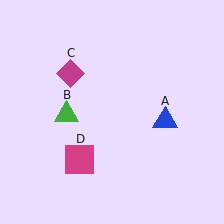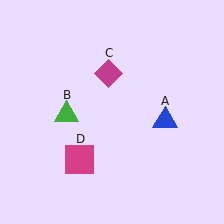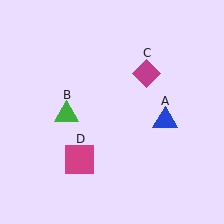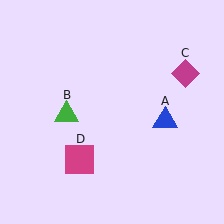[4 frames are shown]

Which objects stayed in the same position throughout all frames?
Blue triangle (object A) and green triangle (object B) and magenta square (object D) remained stationary.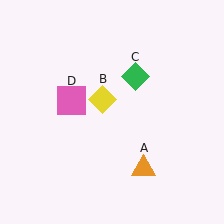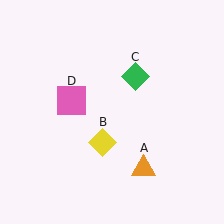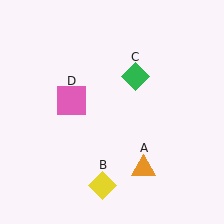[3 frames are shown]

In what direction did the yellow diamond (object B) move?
The yellow diamond (object B) moved down.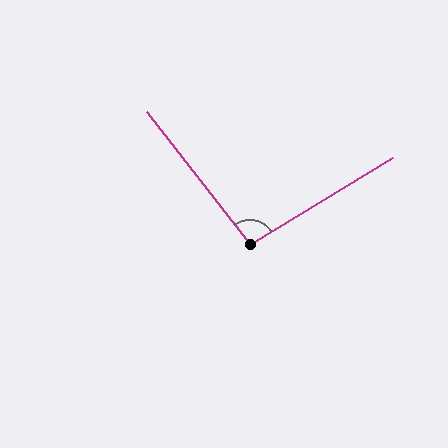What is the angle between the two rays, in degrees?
Approximately 96 degrees.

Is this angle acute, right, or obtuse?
It is obtuse.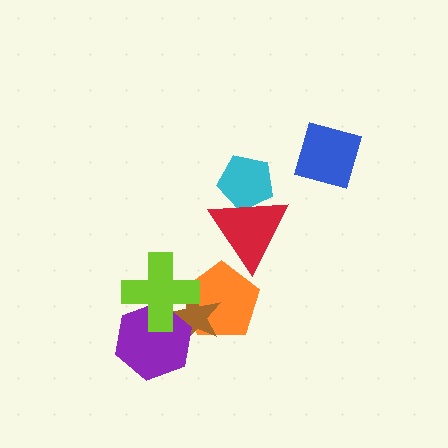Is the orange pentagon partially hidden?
Yes, it is partially covered by another shape.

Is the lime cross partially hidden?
No, no other shape covers it.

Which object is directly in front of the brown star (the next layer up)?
The purple hexagon is directly in front of the brown star.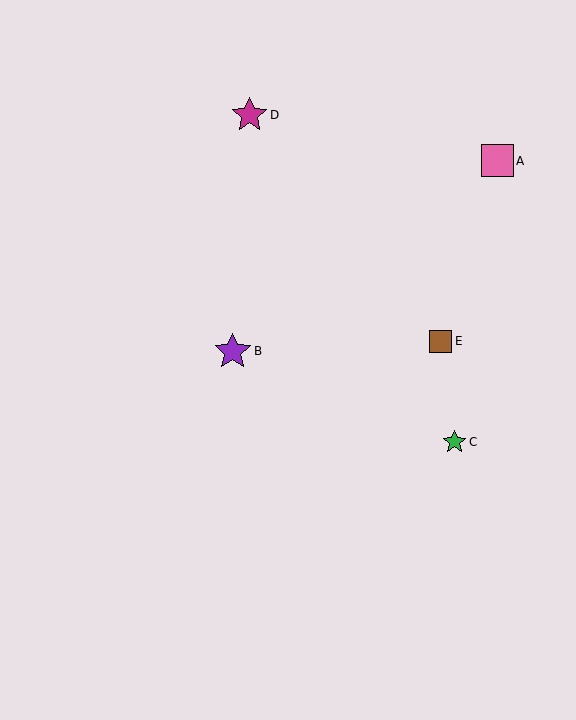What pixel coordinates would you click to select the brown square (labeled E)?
Click at (441, 341) to select the brown square E.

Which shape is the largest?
The purple star (labeled B) is the largest.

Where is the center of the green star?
The center of the green star is at (455, 442).